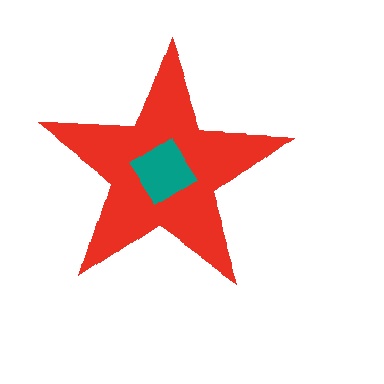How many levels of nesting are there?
2.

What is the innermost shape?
The teal diamond.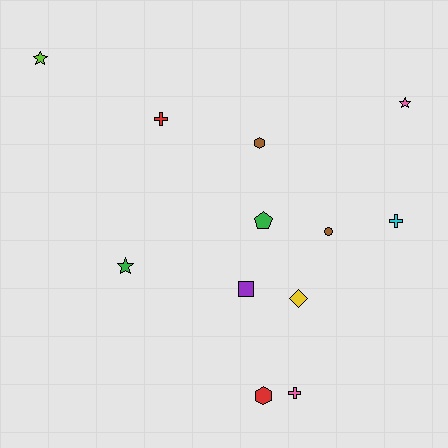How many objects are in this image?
There are 12 objects.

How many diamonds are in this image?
There is 1 diamond.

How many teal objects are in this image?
There are no teal objects.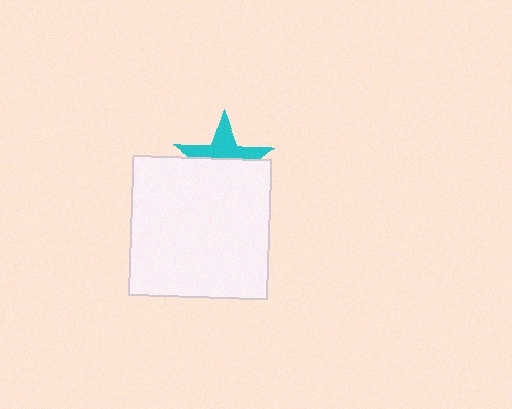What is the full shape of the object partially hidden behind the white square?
The partially hidden object is a cyan star.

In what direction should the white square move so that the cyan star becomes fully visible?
The white square should move down. That is the shortest direction to clear the overlap and leave the cyan star fully visible.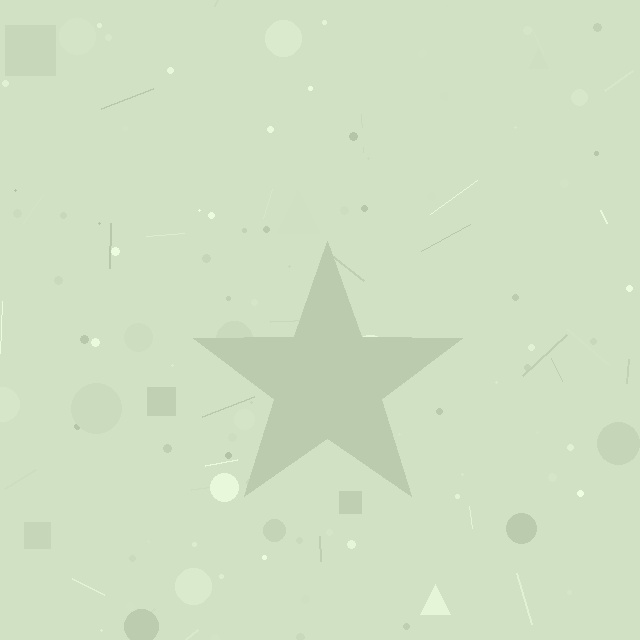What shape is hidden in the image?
A star is hidden in the image.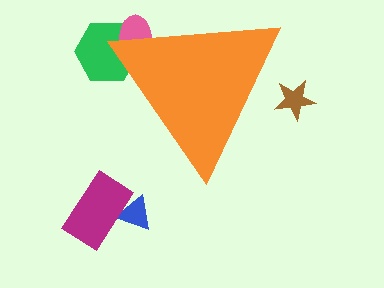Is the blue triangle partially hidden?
No, the blue triangle is fully visible.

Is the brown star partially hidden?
Yes, the brown star is partially hidden behind the orange triangle.